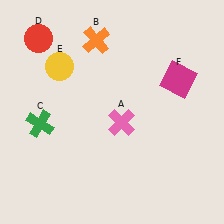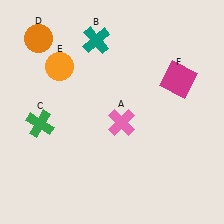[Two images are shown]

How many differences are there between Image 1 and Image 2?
There are 3 differences between the two images.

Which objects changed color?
B changed from orange to teal. D changed from red to orange. E changed from yellow to orange.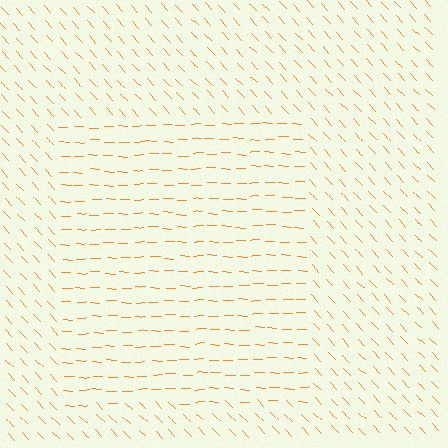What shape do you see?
I see a rectangle.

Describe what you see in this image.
The image is filled with small orange line segments. A rectangle region in the image has lines oriented differently from the surrounding lines, creating a visible texture boundary.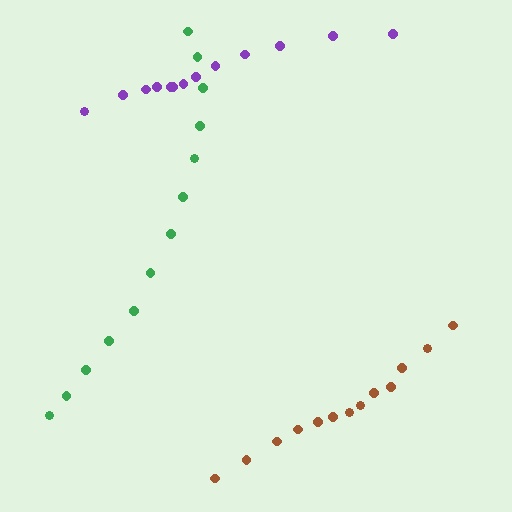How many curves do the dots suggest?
There are 3 distinct paths.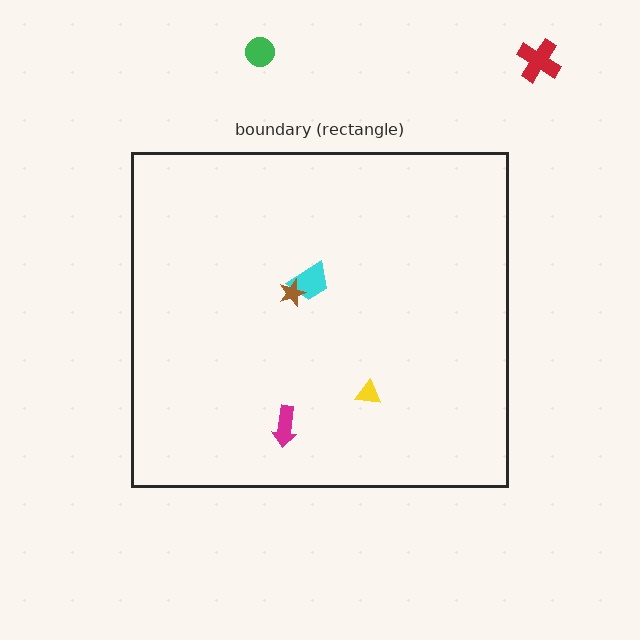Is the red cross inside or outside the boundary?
Outside.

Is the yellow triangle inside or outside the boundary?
Inside.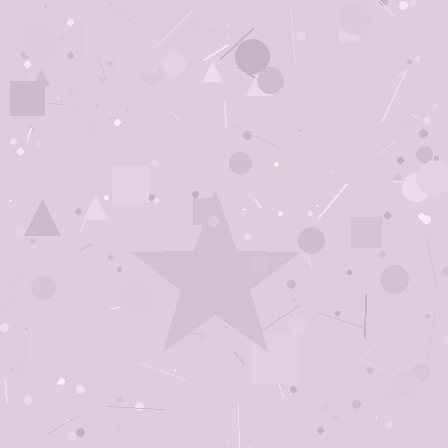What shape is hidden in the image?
A star is hidden in the image.